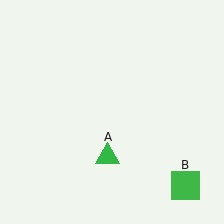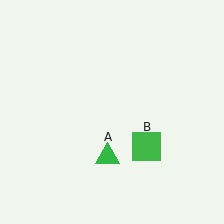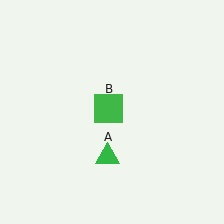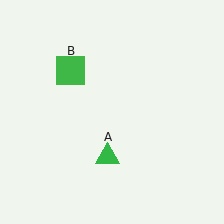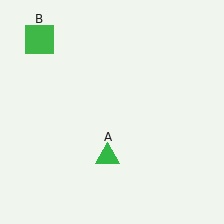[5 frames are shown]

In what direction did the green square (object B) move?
The green square (object B) moved up and to the left.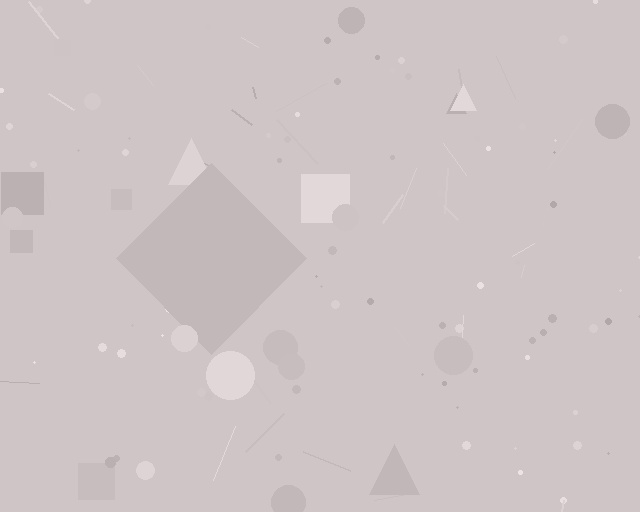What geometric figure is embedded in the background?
A diamond is embedded in the background.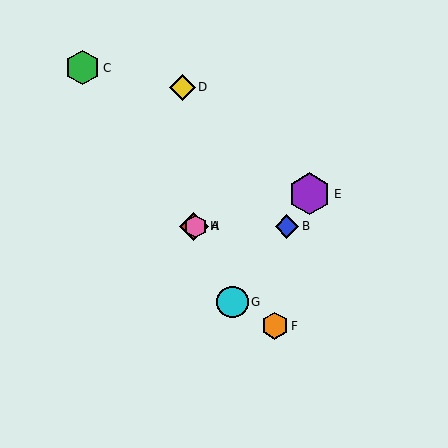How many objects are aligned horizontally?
3 objects (A, B, H) are aligned horizontally.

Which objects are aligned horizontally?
Objects A, B, H are aligned horizontally.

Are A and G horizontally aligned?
No, A is at y≈226 and G is at y≈302.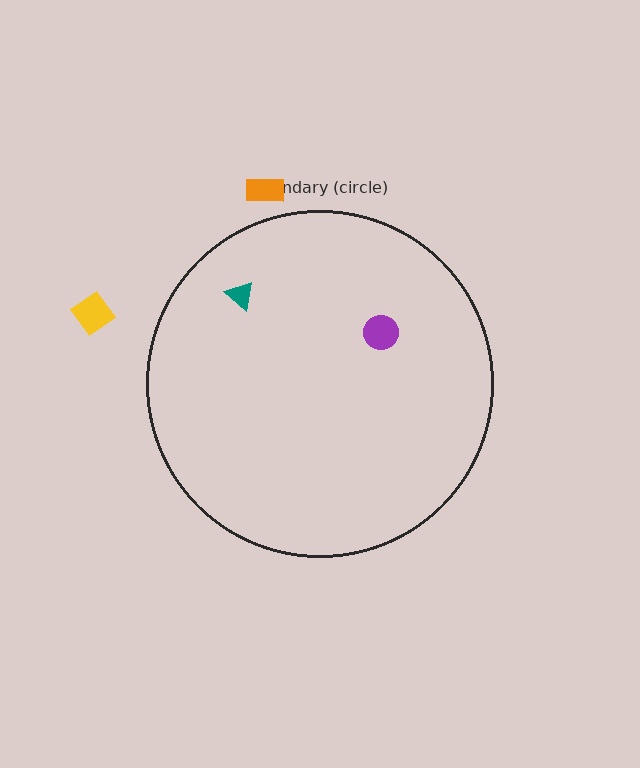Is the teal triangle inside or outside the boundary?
Inside.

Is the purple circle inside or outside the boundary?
Inside.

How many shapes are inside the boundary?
2 inside, 2 outside.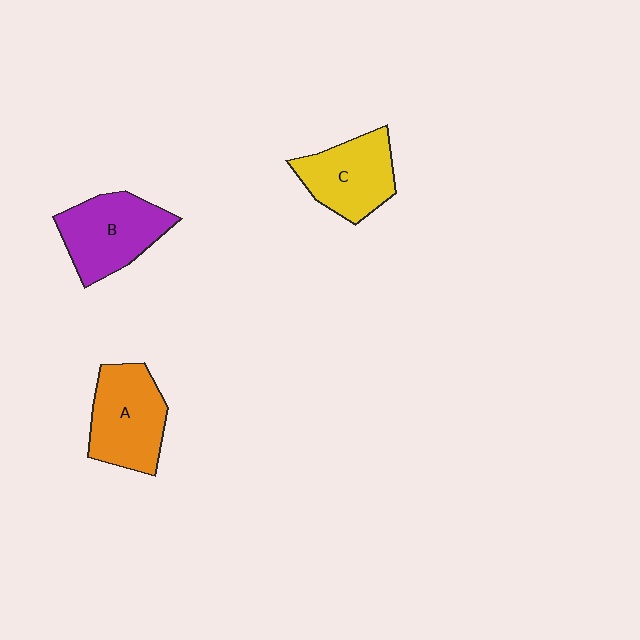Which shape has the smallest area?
Shape C (yellow).